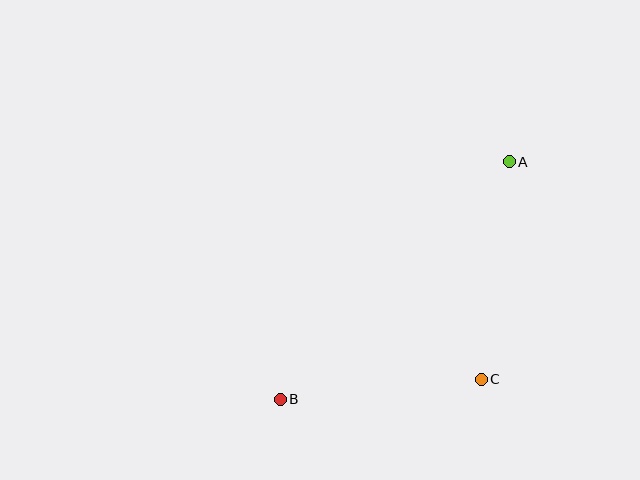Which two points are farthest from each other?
Points A and B are farthest from each other.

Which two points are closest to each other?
Points B and C are closest to each other.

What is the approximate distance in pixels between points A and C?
The distance between A and C is approximately 219 pixels.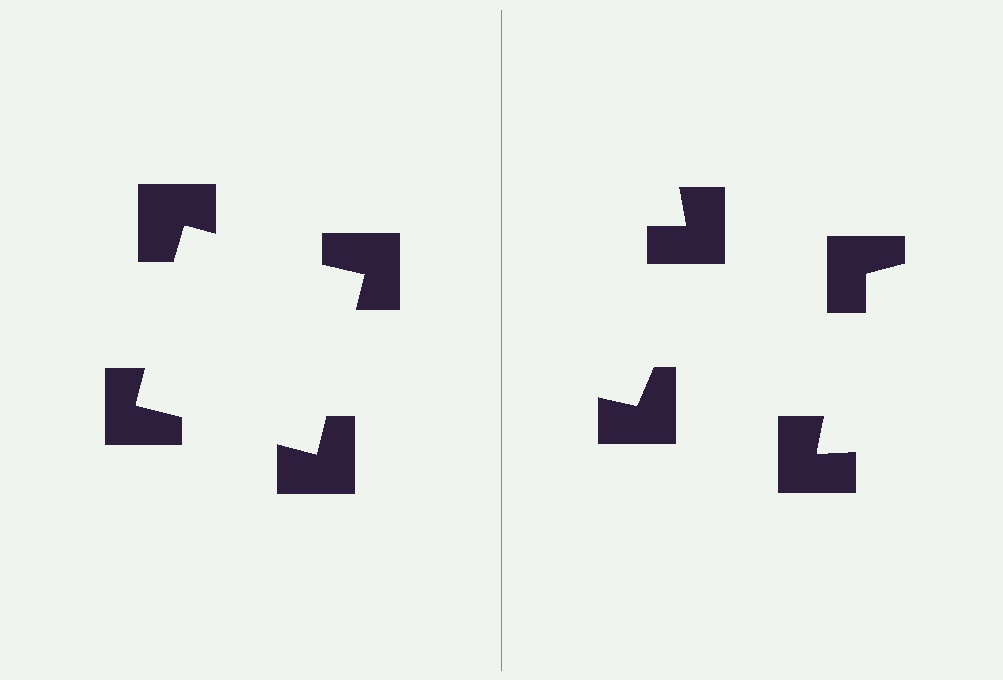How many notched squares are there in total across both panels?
8 — 4 on each side.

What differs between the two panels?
The notched squares are positioned identically on both sides; only the wedge orientations differ. On the left they align to a square; on the right they are misaligned.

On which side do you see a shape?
An illusory square appears on the left side. On the right side the wedge cuts are rotated, so no coherent shape forms.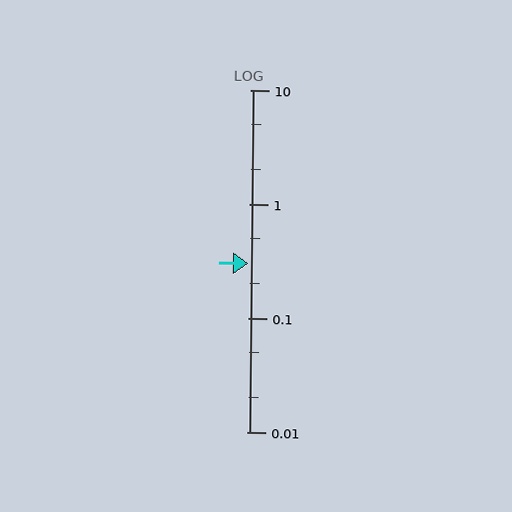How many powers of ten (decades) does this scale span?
The scale spans 3 decades, from 0.01 to 10.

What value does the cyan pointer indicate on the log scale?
The pointer indicates approximately 0.3.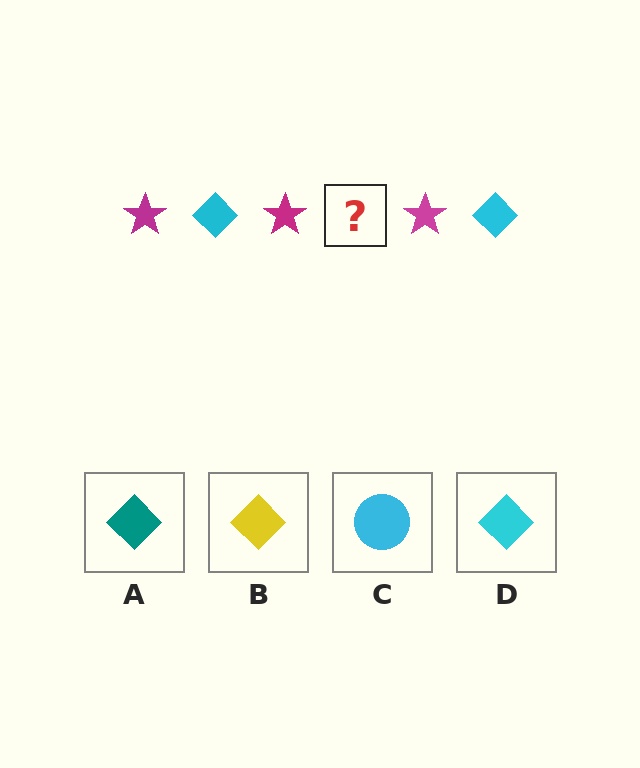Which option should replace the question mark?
Option D.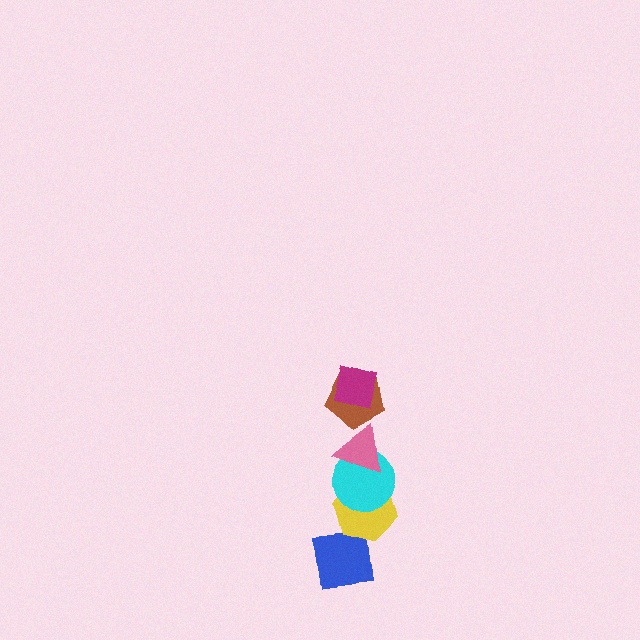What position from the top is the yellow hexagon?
The yellow hexagon is 5th from the top.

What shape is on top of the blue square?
The yellow hexagon is on top of the blue square.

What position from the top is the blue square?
The blue square is 6th from the top.